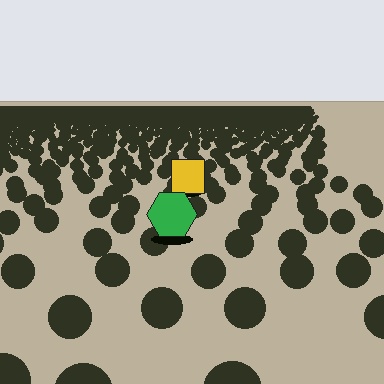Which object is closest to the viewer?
The green hexagon is closest. The texture marks near it are larger and more spread out.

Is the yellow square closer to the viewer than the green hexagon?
No. The green hexagon is closer — you can tell from the texture gradient: the ground texture is coarser near it.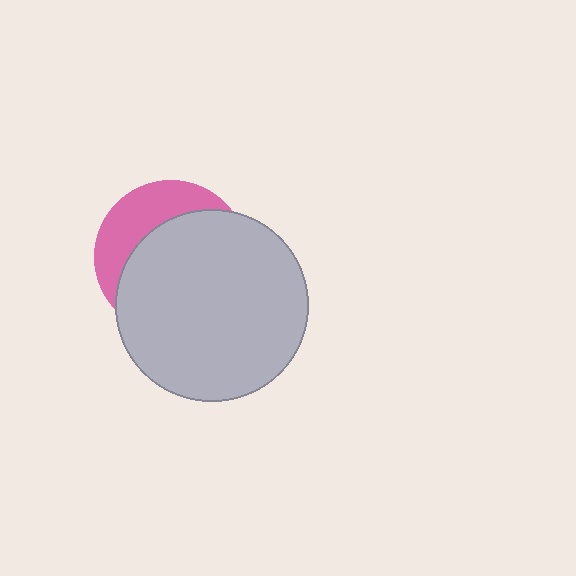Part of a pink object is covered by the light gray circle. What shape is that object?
It is a circle.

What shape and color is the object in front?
The object in front is a light gray circle.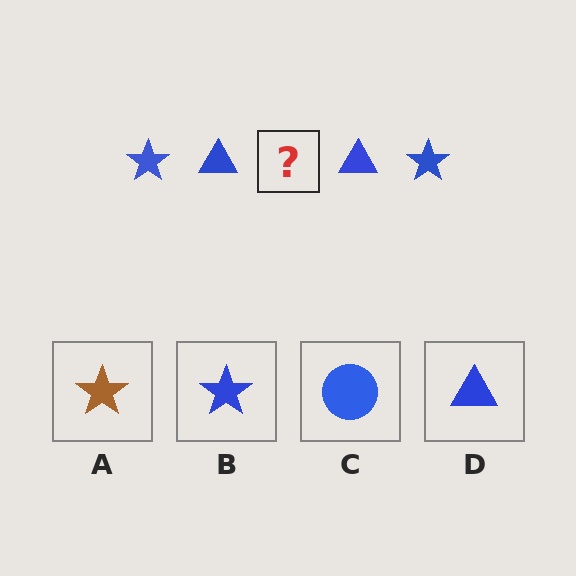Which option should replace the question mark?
Option B.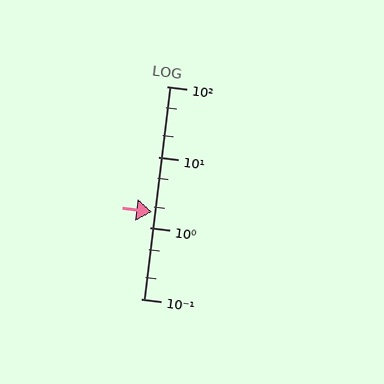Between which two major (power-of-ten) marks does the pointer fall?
The pointer is between 1 and 10.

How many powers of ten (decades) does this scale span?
The scale spans 3 decades, from 0.1 to 100.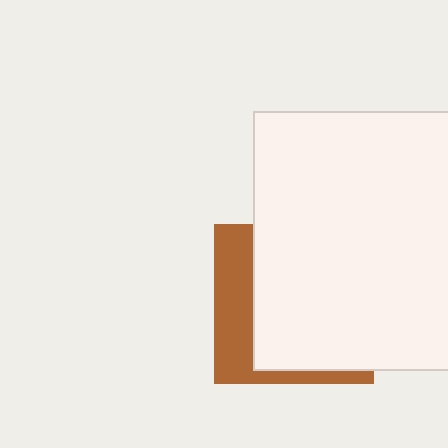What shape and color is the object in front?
The object in front is a white square.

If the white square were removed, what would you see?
You would see the complete brown square.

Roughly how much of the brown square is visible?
A small part of it is visible (roughly 31%).